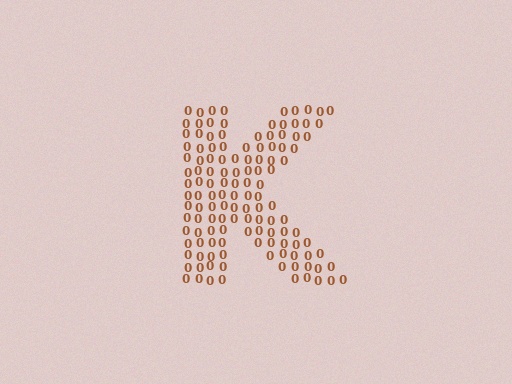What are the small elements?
The small elements are digit 0's.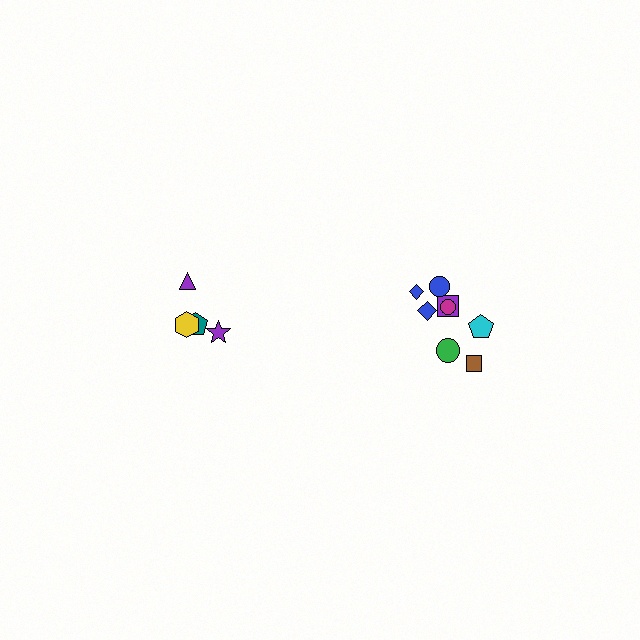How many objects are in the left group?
There are 4 objects.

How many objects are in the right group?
There are 8 objects.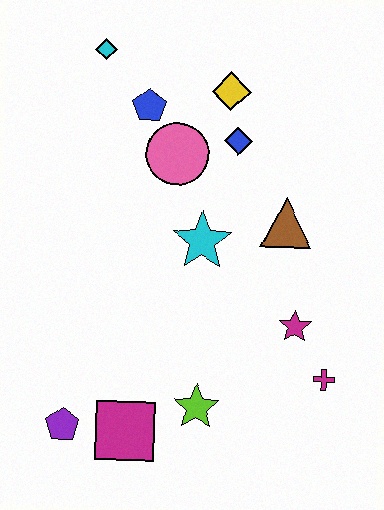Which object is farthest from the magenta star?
The cyan diamond is farthest from the magenta star.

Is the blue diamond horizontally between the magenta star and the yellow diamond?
Yes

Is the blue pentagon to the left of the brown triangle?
Yes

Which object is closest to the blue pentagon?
The pink circle is closest to the blue pentagon.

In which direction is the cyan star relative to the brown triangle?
The cyan star is to the left of the brown triangle.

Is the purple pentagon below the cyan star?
Yes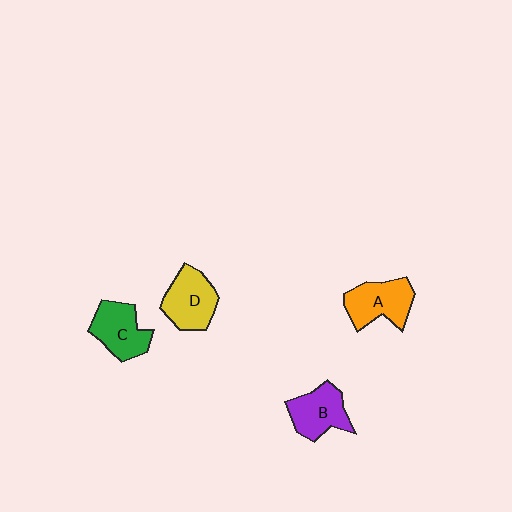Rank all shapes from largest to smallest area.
From largest to smallest: D (yellow), A (orange), C (green), B (purple).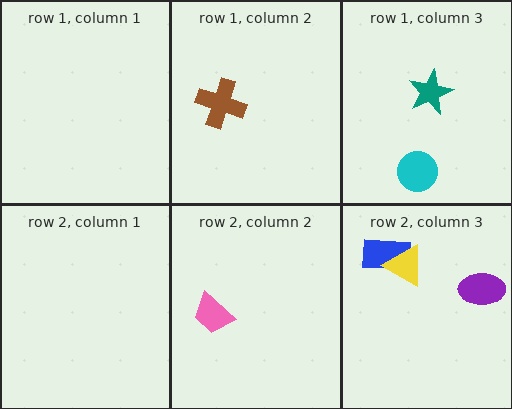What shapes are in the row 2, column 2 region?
The pink trapezoid.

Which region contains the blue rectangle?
The row 2, column 3 region.